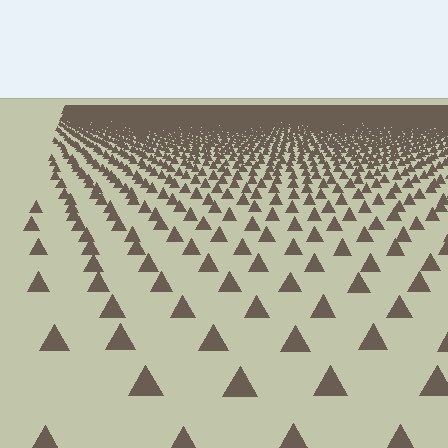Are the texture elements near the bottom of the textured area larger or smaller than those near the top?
Larger. Near the bottom, elements are closer to the viewer and appear at a bigger on-screen size.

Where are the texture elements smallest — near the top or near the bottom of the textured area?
Near the top.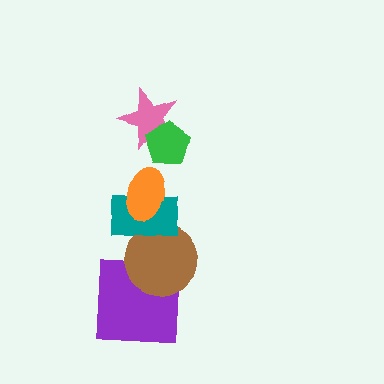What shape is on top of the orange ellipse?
The pink star is on top of the orange ellipse.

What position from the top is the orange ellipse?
The orange ellipse is 3rd from the top.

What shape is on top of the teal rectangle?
The orange ellipse is on top of the teal rectangle.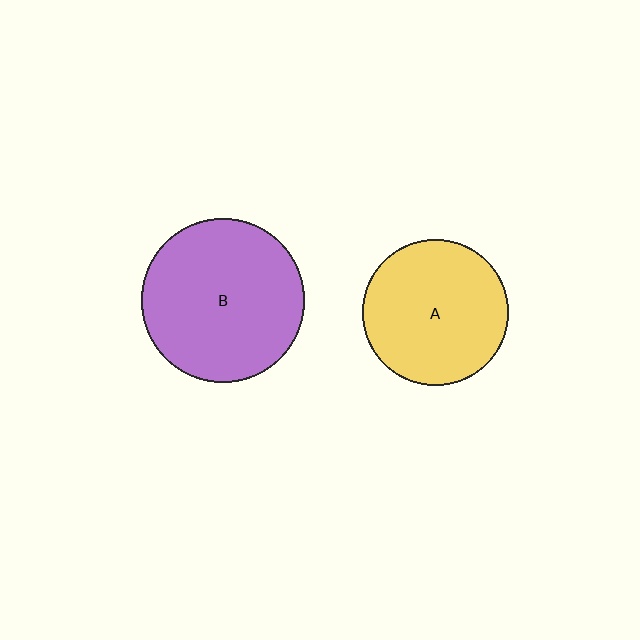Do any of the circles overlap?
No, none of the circles overlap.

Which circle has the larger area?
Circle B (purple).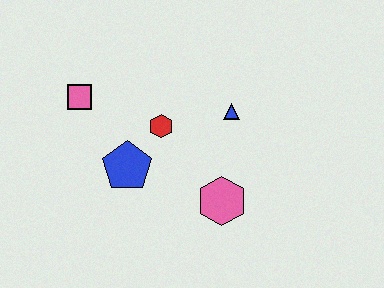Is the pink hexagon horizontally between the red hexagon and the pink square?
No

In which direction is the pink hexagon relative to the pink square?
The pink hexagon is to the right of the pink square.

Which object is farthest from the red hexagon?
The pink hexagon is farthest from the red hexagon.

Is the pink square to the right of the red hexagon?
No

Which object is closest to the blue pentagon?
The red hexagon is closest to the blue pentagon.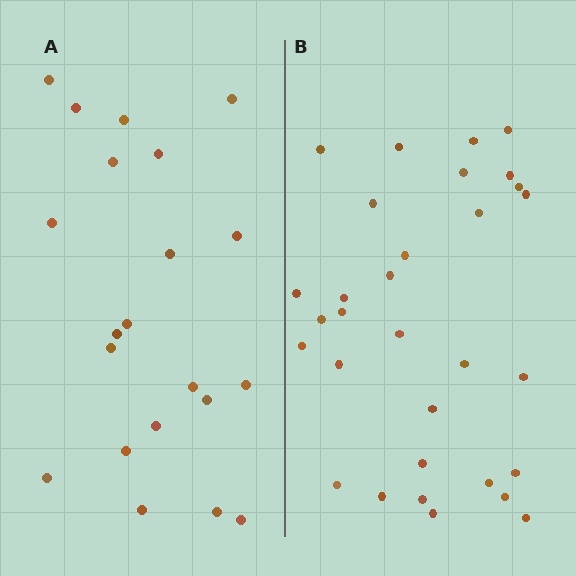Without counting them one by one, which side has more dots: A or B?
Region B (the right region) has more dots.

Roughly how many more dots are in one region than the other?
Region B has roughly 10 or so more dots than region A.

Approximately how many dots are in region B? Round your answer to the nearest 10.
About 30 dots. (The exact count is 31, which rounds to 30.)